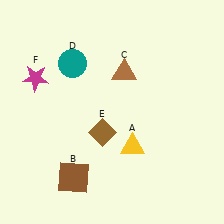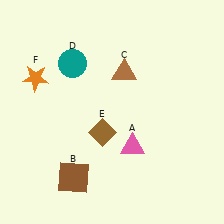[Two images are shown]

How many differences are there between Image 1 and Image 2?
There are 2 differences between the two images.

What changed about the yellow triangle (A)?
In Image 1, A is yellow. In Image 2, it changed to pink.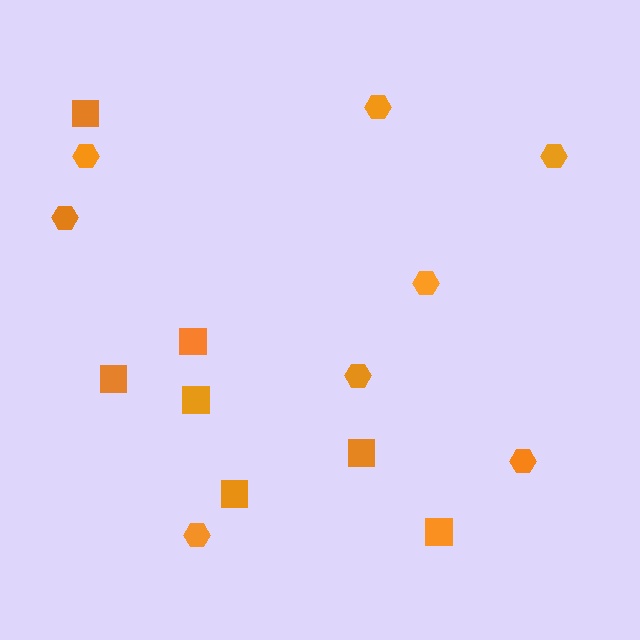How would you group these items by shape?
There are 2 groups: one group of hexagons (8) and one group of squares (7).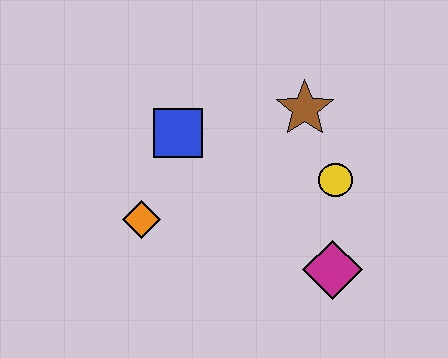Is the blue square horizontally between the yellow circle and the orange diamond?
Yes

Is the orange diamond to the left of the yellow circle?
Yes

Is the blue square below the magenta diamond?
No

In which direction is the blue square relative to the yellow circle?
The blue square is to the left of the yellow circle.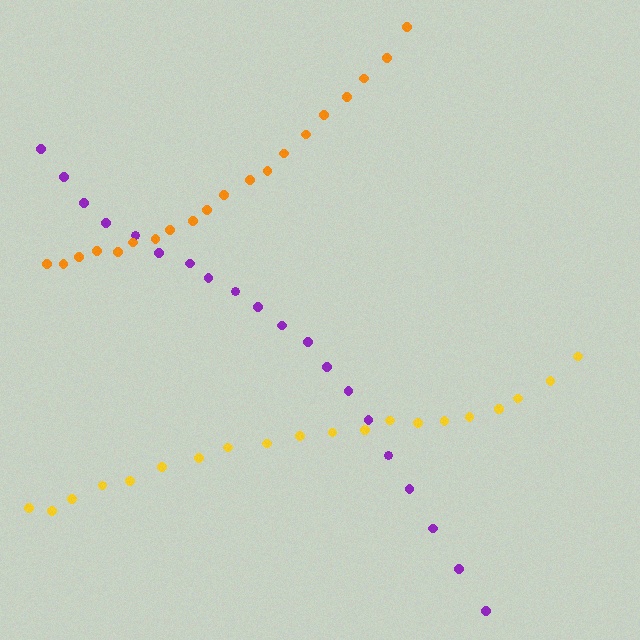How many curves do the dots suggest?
There are 3 distinct paths.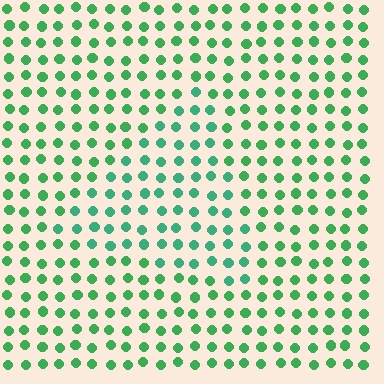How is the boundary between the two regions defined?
The boundary is defined purely by a slight shift in hue (about 21 degrees). Spacing, size, and orientation are identical on both sides.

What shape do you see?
I see a triangle.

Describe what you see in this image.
The image is filled with small green elements in a uniform arrangement. A triangle-shaped region is visible where the elements are tinted to a slightly different hue, forming a subtle color boundary.